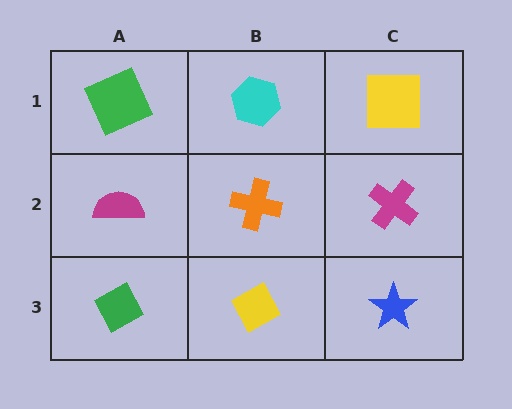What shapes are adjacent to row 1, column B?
An orange cross (row 2, column B), a green square (row 1, column A), a yellow square (row 1, column C).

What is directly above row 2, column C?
A yellow square.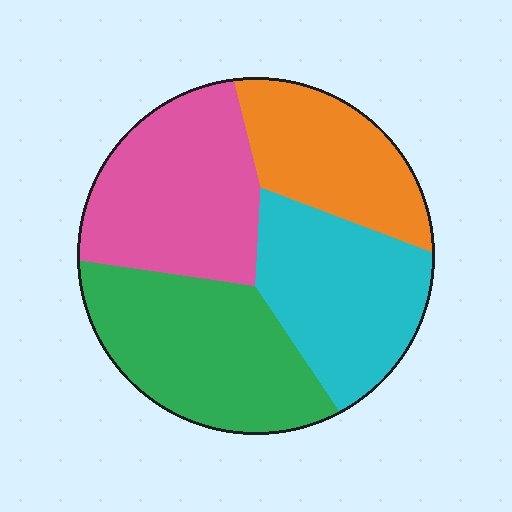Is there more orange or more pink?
Pink.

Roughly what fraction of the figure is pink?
Pink takes up about one quarter (1/4) of the figure.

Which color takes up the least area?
Orange, at roughly 20%.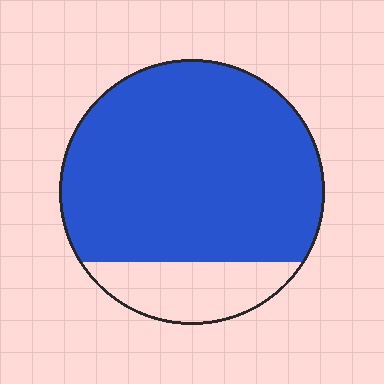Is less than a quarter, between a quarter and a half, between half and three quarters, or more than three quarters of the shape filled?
More than three quarters.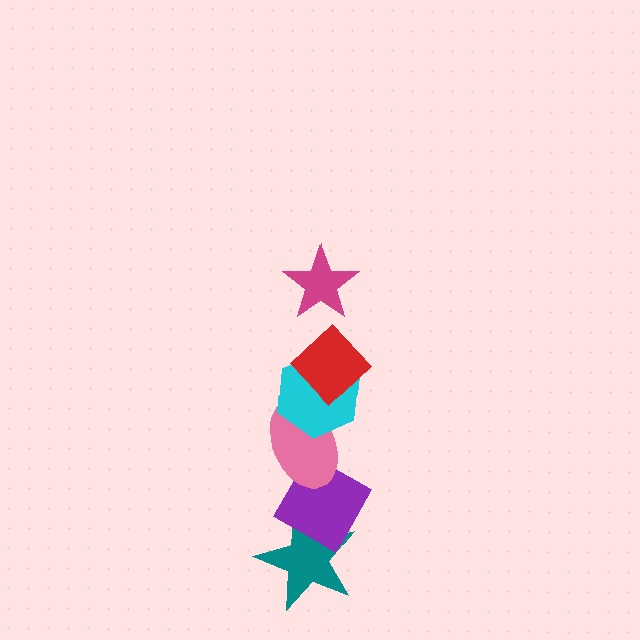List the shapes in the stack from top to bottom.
From top to bottom: the magenta star, the red diamond, the cyan hexagon, the pink ellipse, the purple diamond, the teal star.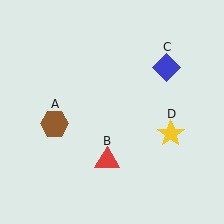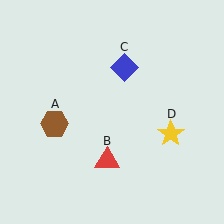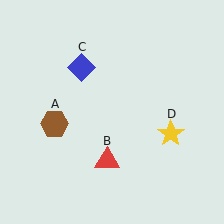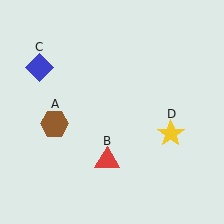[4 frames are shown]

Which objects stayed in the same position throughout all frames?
Brown hexagon (object A) and red triangle (object B) and yellow star (object D) remained stationary.